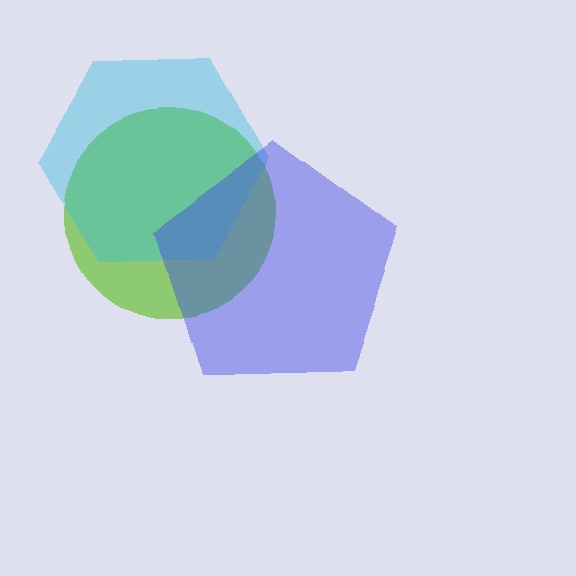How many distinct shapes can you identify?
There are 3 distinct shapes: a lime circle, a cyan hexagon, a blue pentagon.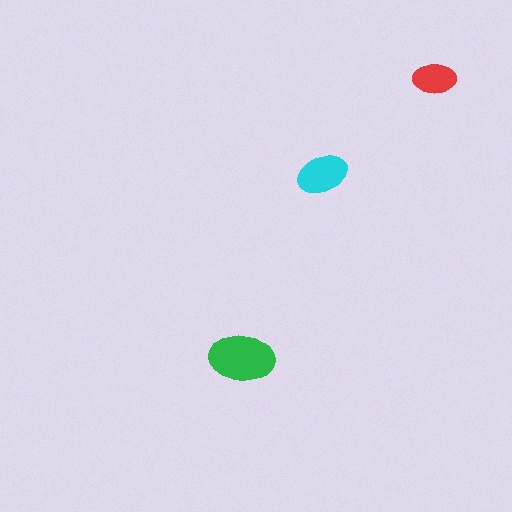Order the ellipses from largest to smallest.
the green one, the cyan one, the red one.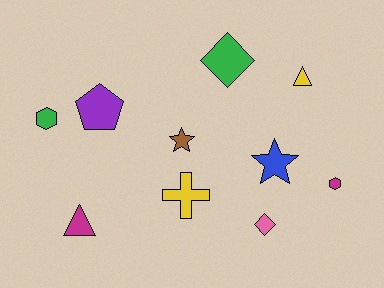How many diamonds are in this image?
There are 2 diamonds.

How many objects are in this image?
There are 10 objects.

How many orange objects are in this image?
There are no orange objects.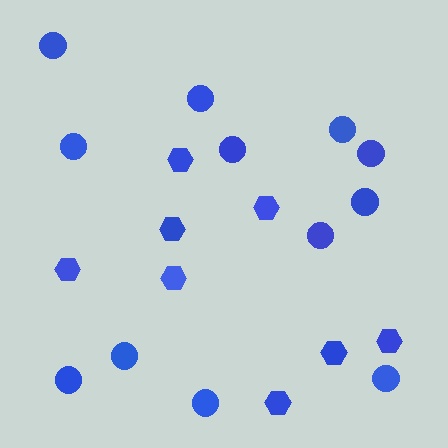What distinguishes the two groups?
There are 2 groups: one group of hexagons (8) and one group of circles (12).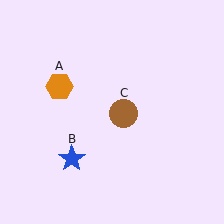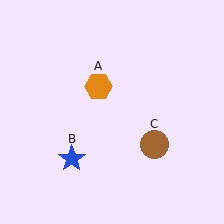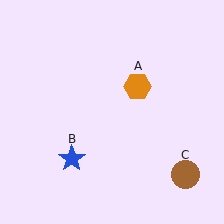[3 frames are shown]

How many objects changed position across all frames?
2 objects changed position: orange hexagon (object A), brown circle (object C).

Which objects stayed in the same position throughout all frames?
Blue star (object B) remained stationary.